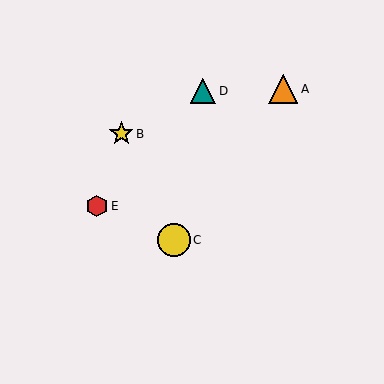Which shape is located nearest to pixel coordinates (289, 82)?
The orange triangle (labeled A) at (283, 89) is nearest to that location.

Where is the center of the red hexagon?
The center of the red hexagon is at (97, 206).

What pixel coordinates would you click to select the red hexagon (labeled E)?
Click at (97, 206) to select the red hexagon E.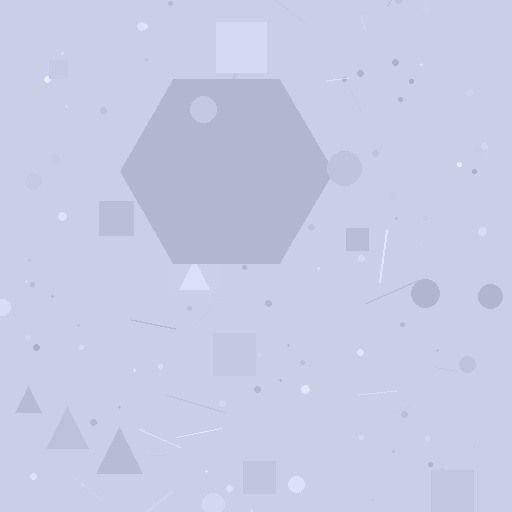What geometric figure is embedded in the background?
A hexagon is embedded in the background.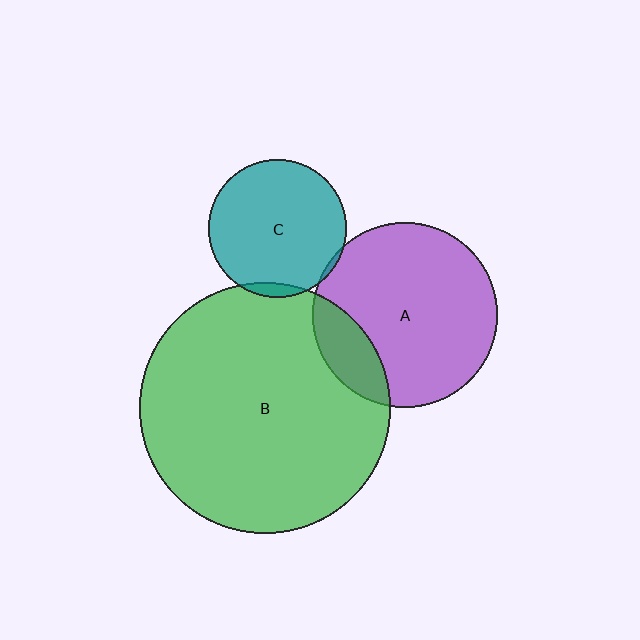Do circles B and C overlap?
Yes.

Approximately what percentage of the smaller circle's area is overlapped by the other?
Approximately 5%.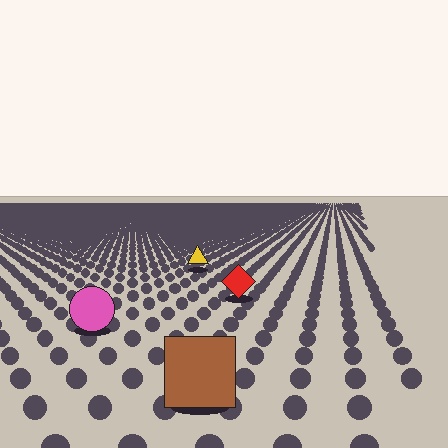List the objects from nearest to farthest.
From nearest to farthest: the brown square, the pink circle, the red diamond, the yellow triangle.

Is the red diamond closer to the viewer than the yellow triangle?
Yes. The red diamond is closer — you can tell from the texture gradient: the ground texture is coarser near it.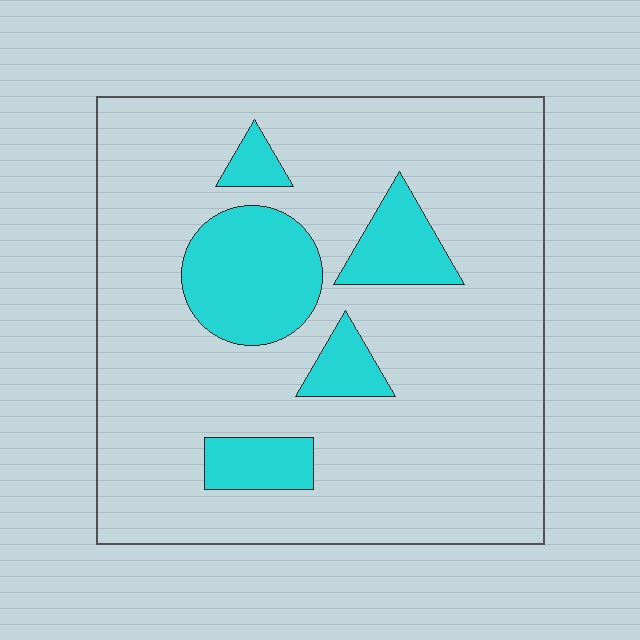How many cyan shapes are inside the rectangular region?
5.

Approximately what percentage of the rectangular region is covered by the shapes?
Approximately 20%.